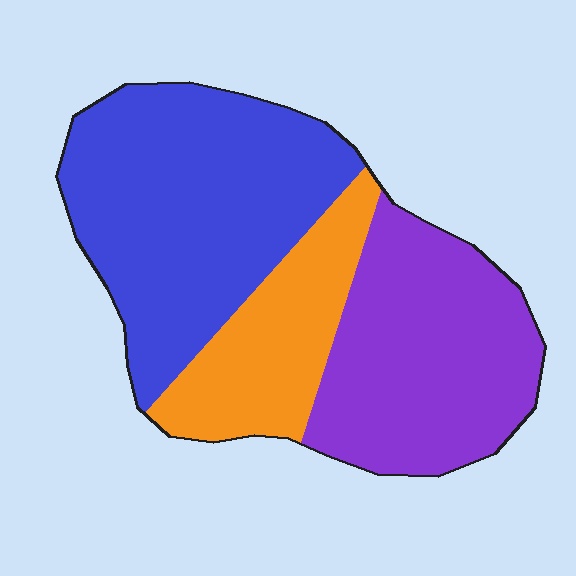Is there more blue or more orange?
Blue.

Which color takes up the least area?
Orange, at roughly 20%.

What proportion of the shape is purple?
Purple covers 35% of the shape.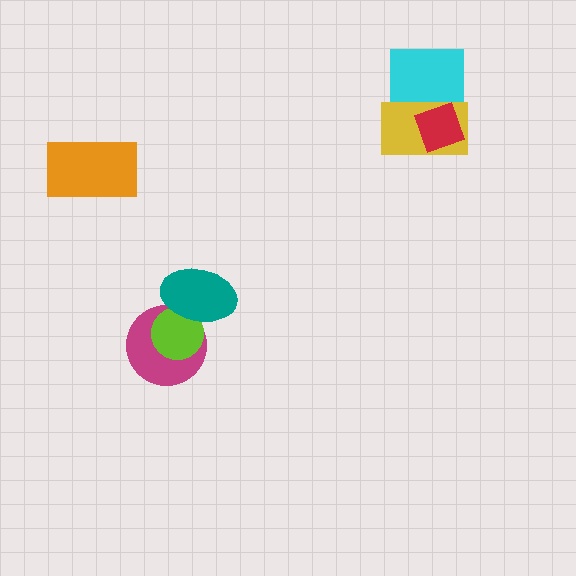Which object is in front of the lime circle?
The teal ellipse is in front of the lime circle.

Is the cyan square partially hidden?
Yes, it is partially covered by another shape.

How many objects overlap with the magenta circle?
2 objects overlap with the magenta circle.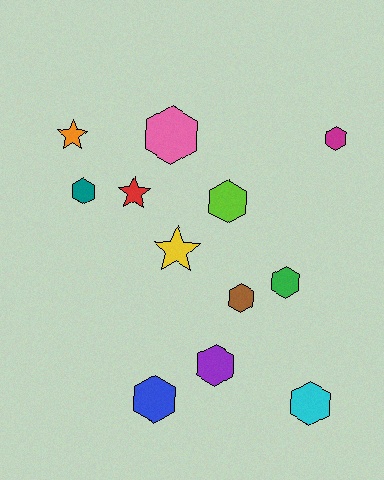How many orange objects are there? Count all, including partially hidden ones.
There is 1 orange object.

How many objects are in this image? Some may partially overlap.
There are 12 objects.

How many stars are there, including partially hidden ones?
There are 3 stars.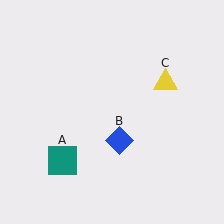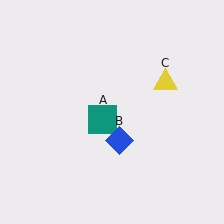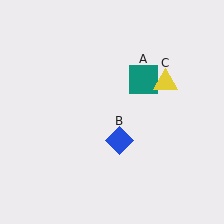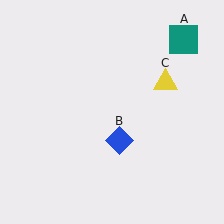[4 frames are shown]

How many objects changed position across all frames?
1 object changed position: teal square (object A).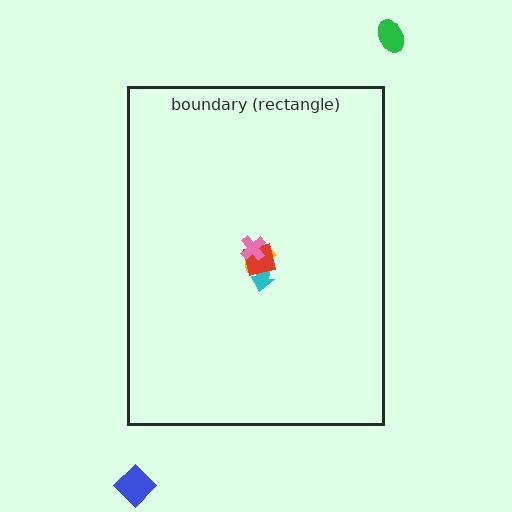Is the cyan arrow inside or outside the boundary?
Inside.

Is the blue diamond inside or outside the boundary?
Outside.